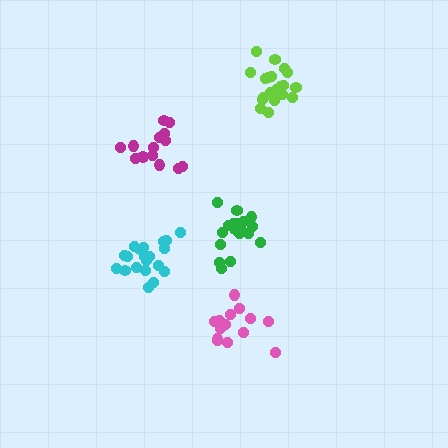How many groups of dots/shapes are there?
There are 5 groups.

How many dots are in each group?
Group 1: 18 dots, Group 2: 14 dots, Group 3: 14 dots, Group 4: 20 dots, Group 5: 20 dots (86 total).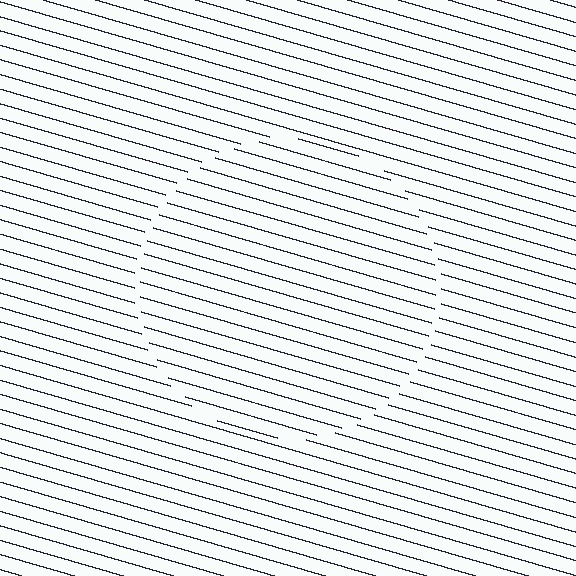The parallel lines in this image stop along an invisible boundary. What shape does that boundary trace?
An illusory circle. The interior of the shape contains the same grating, shifted by half a period — the contour is defined by the phase discontinuity where line-ends from the inner and outer gratings abut.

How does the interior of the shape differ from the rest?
The interior of the shape contains the same grating, shifted by half a period — the contour is defined by the phase discontinuity where line-ends from the inner and outer gratings abut.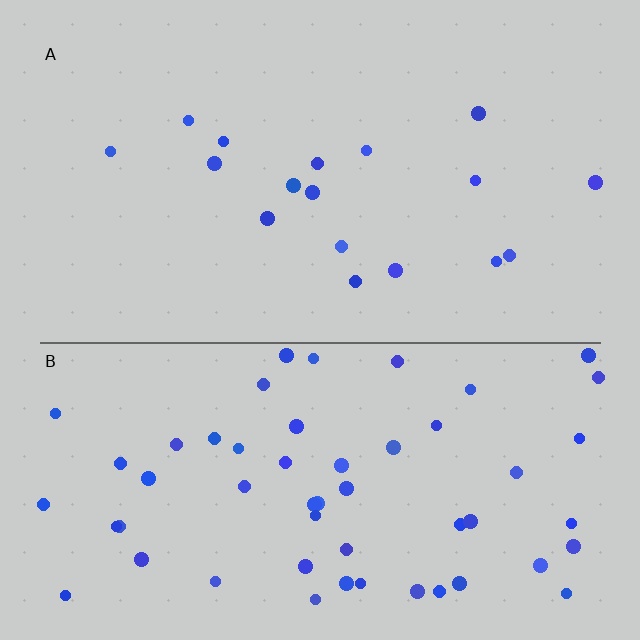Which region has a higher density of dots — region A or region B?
B (the bottom).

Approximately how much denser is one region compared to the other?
Approximately 3.1× — region B over region A.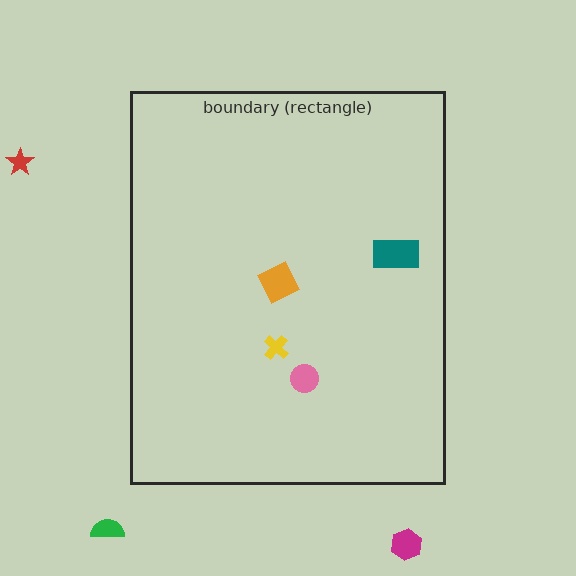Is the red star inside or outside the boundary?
Outside.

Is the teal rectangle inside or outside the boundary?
Inside.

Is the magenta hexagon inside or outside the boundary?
Outside.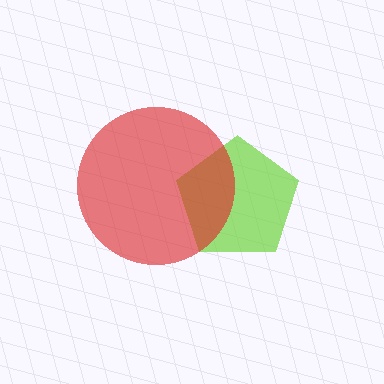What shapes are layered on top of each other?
The layered shapes are: a lime pentagon, a red circle.